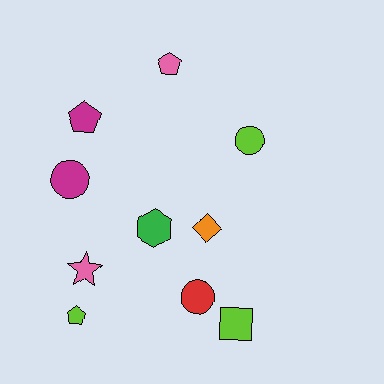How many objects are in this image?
There are 10 objects.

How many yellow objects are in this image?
There are no yellow objects.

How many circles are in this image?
There are 3 circles.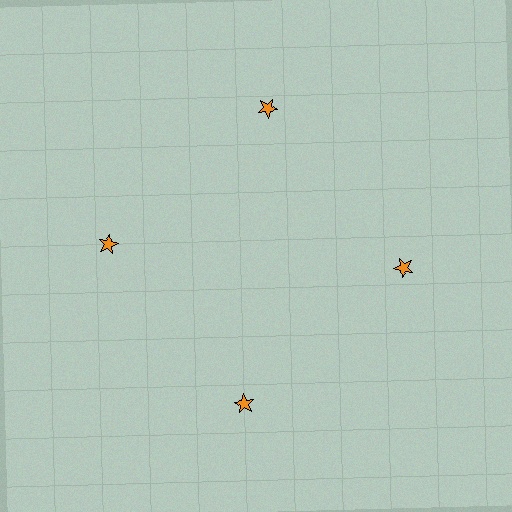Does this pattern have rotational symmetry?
Yes, this pattern has 4-fold rotational symmetry. It looks the same after rotating 90 degrees around the center.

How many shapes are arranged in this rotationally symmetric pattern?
There are 4 shapes, arranged in 4 groups of 1.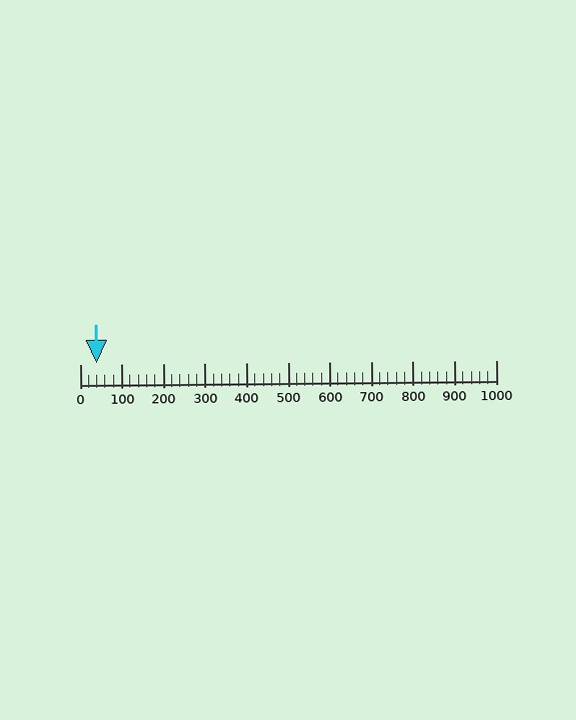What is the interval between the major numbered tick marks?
The major tick marks are spaced 100 units apart.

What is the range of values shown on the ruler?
The ruler shows values from 0 to 1000.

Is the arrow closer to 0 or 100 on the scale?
The arrow is closer to 0.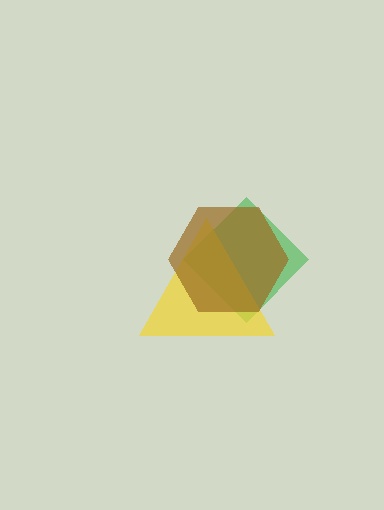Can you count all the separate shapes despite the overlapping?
Yes, there are 3 separate shapes.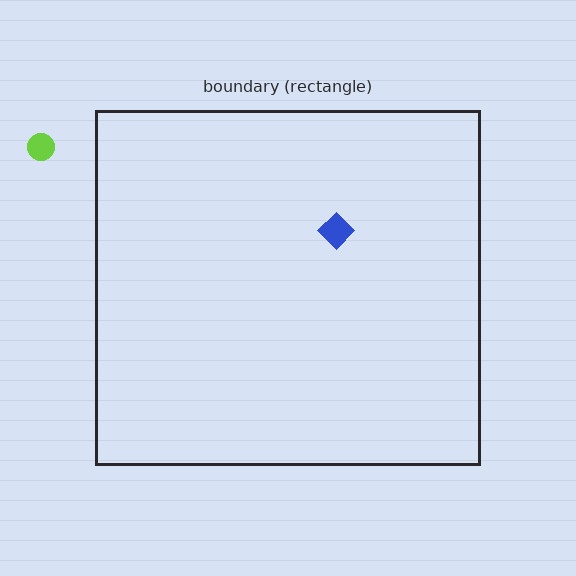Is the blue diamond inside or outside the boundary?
Inside.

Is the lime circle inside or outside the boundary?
Outside.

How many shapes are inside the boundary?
1 inside, 1 outside.